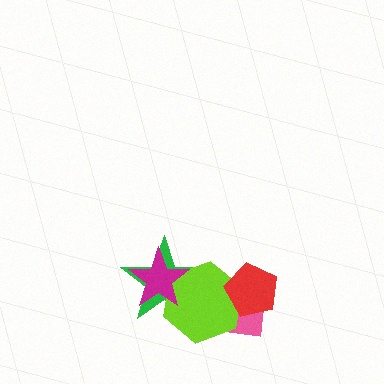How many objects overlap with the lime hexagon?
4 objects overlap with the lime hexagon.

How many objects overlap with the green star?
2 objects overlap with the green star.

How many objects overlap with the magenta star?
2 objects overlap with the magenta star.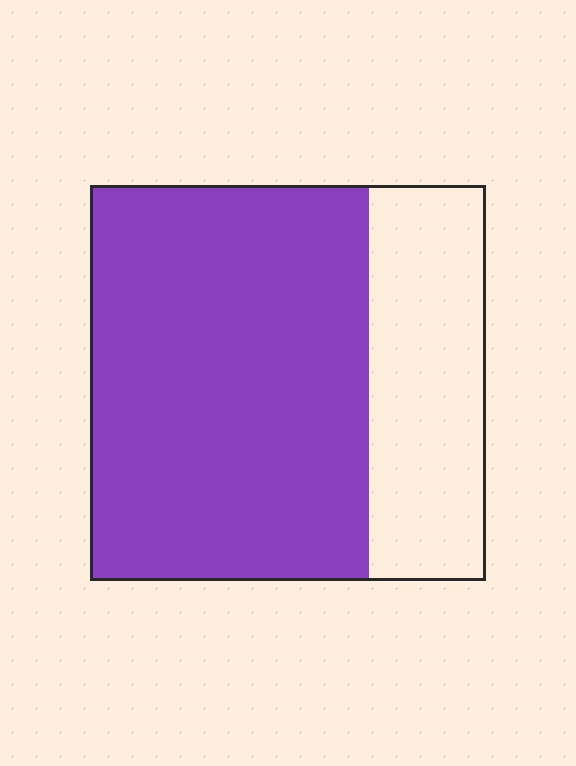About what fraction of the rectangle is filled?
About two thirds (2/3).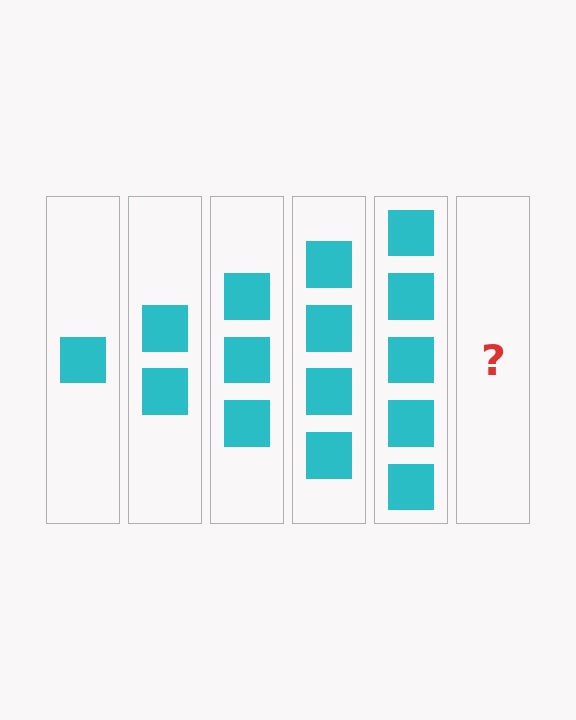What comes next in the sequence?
The next element should be 6 squares.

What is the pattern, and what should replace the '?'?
The pattern is that each step adds one more square. The '?' should be 6 squares.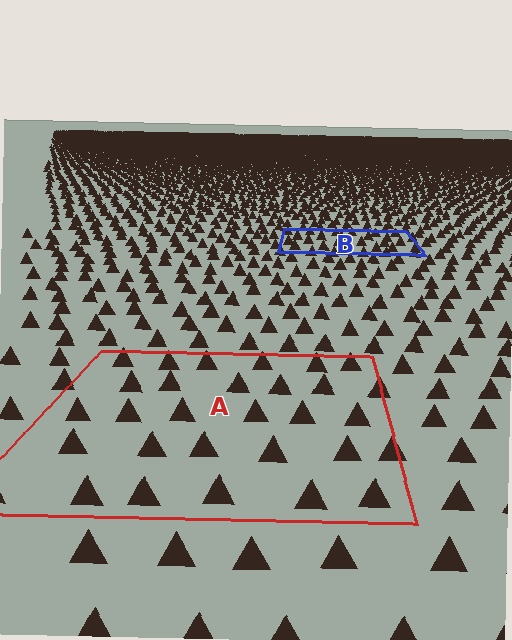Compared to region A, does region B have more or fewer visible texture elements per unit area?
Region B has more texture elements per unit area — they are packed more densely because it is farther away.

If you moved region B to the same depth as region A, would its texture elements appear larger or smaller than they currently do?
They would appear larger. At a closer depth, the same texture elements are projected at a bigger on-screen size.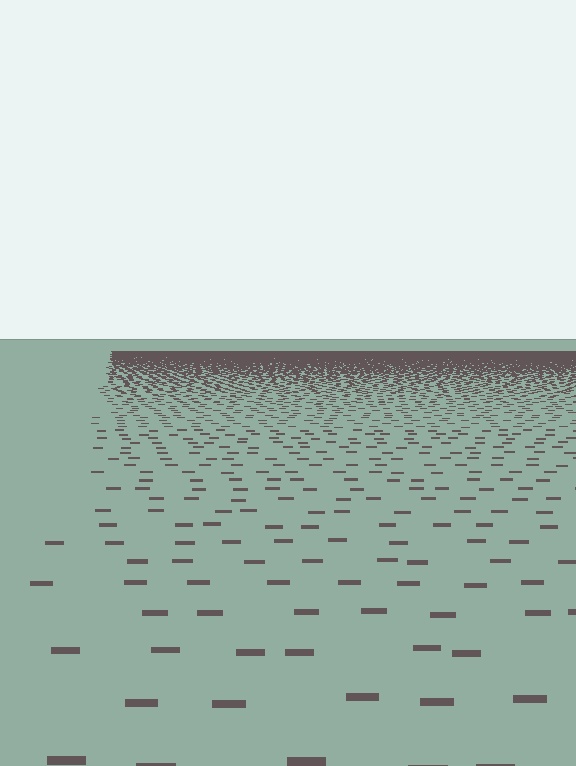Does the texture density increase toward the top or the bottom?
Density increases toward the top.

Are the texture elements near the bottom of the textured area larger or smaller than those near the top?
Larger. Near the bottom, elements are closer to the viewer and appear at a bigger on-screen size.